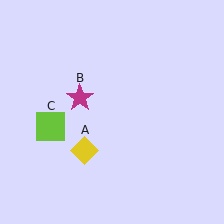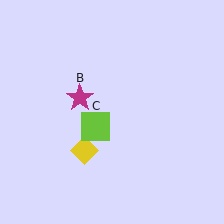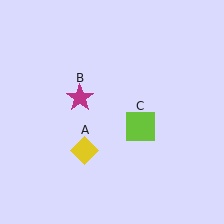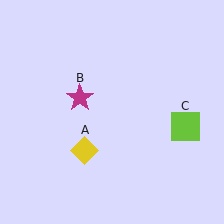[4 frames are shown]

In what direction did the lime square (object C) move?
The lime square (object C) moved right.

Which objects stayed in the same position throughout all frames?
Yellow diamond (object A) and magenta star (object B) remained stationary.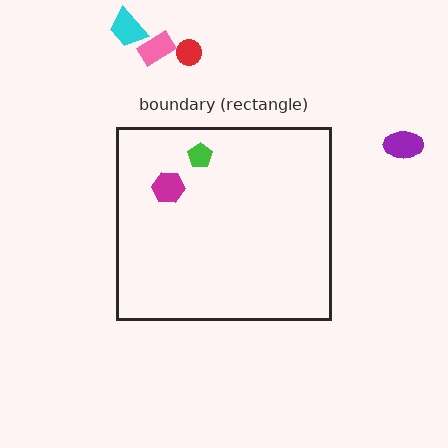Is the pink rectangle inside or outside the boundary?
Outside.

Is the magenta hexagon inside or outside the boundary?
Inside.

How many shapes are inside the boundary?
2 inside, 4 outside.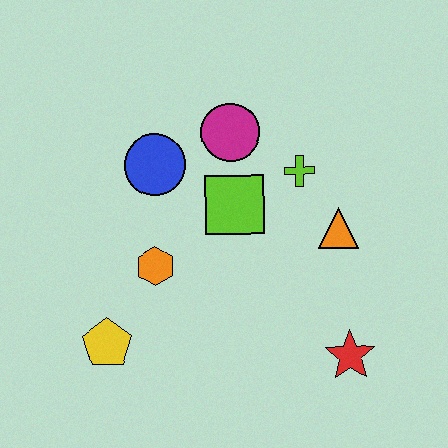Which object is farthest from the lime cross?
The yellow pentagon is farthest from the lime cross.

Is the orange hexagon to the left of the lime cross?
Yes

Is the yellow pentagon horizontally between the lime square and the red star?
No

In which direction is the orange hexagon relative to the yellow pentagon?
The orange hexagon is above the yellow pentagon.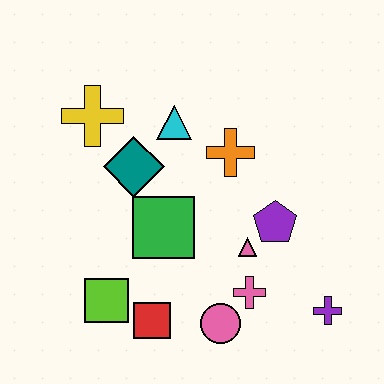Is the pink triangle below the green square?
Yes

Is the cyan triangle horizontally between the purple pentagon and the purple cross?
No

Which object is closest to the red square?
The lime square is closest to the red square.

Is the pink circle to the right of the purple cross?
No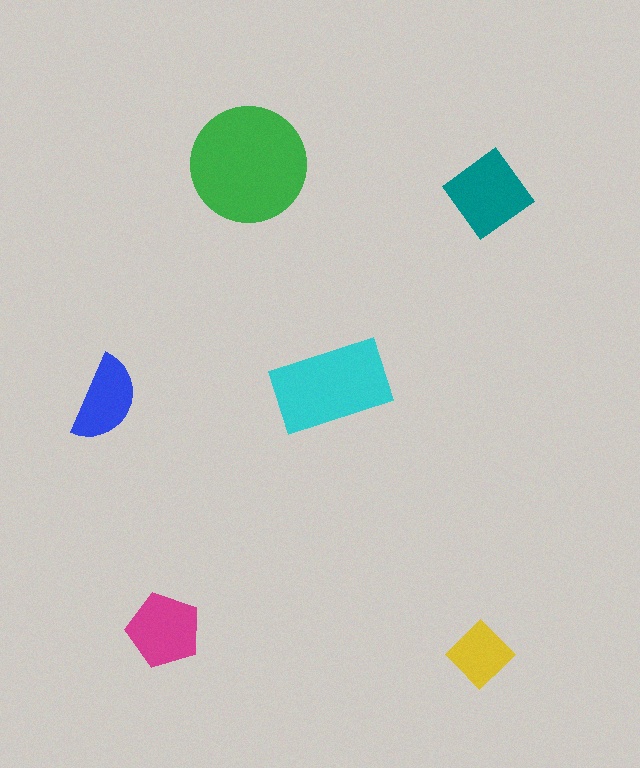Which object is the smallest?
The yellow diamond.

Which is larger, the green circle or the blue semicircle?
The green circle.